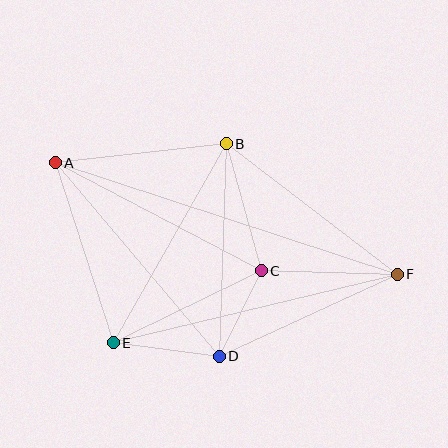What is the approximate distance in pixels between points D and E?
The distance between D and E is approximately 107 pixels.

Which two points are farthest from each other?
Points A and F are farthest from each other.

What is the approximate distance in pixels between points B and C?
The distance between B and C is approximately 132 pixels.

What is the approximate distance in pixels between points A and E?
The distance between A and E is approximately 189 pixels.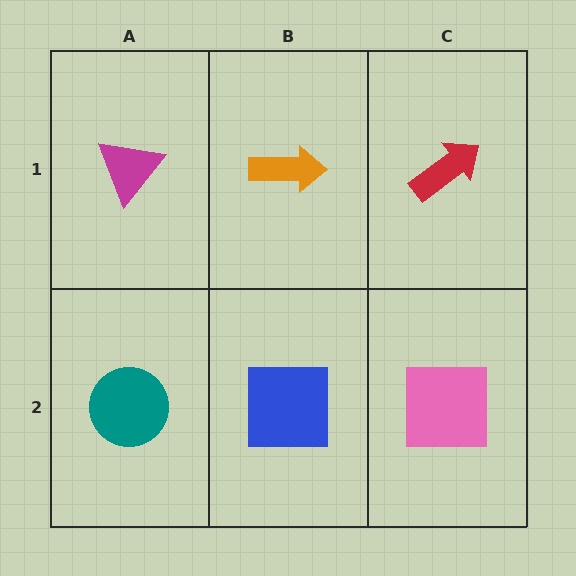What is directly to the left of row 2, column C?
A blue square.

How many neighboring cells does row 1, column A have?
2.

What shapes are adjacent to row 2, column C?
A red arrow (row 1, column C), a blue square (row 2, column B).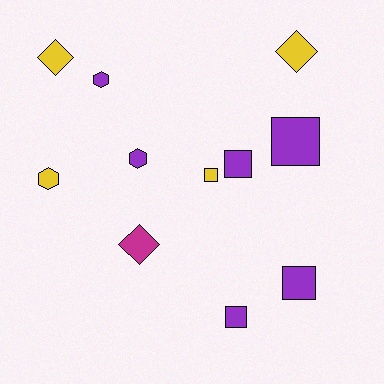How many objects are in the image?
There are 11 objects.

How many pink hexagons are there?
There are no pink hexagons.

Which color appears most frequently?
Purple, with 6 objects.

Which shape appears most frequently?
Square, with 5 objects.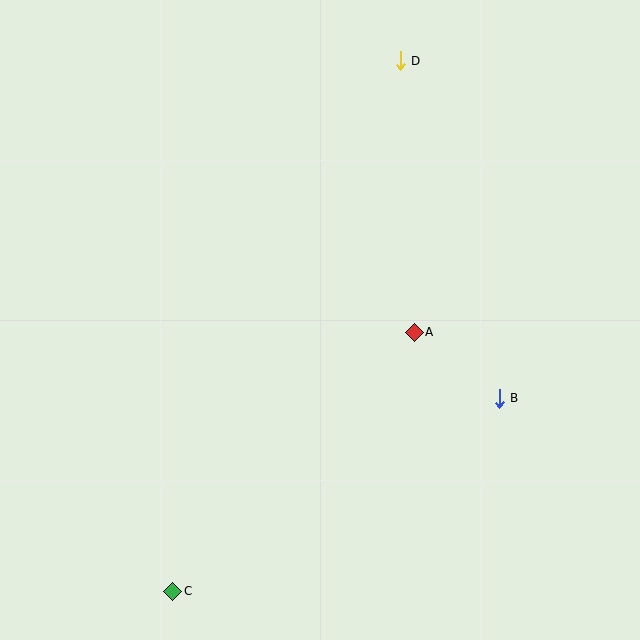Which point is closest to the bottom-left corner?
Point C is closest to the bottom-left corner.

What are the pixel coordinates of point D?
Point D is at (400, 61).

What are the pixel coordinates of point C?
Point C is at (173, 591).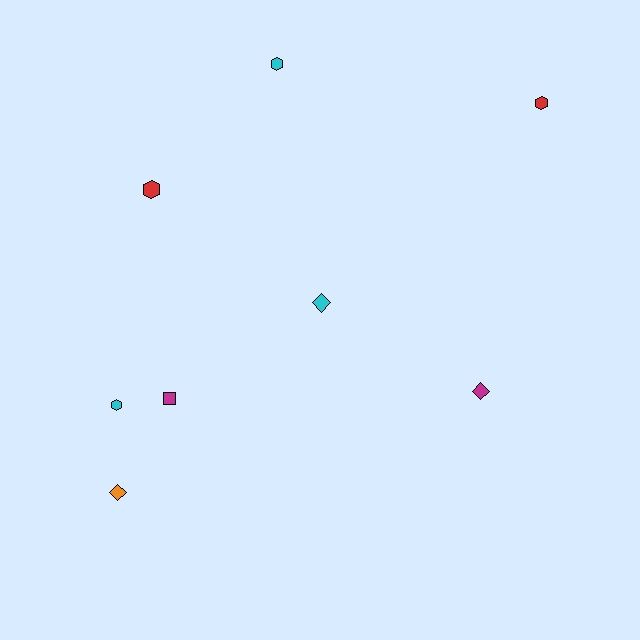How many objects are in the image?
There are 8 objects.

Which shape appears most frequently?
Hexagon, with 4 objects.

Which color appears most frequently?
Cyan, with 3 objects.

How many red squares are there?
There are no red squares.